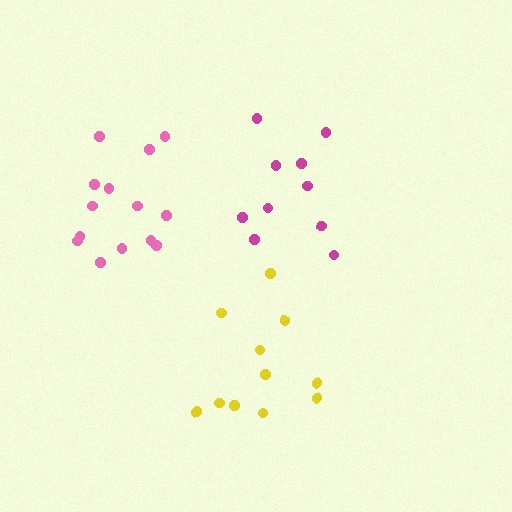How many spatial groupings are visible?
There are 3 spatial groupings.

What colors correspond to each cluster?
The clusters are colored: magenta, yellow, pink.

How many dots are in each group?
Group 1: 10 dots, Group 2: 11 dots, Group 3: 14 dots (35 total).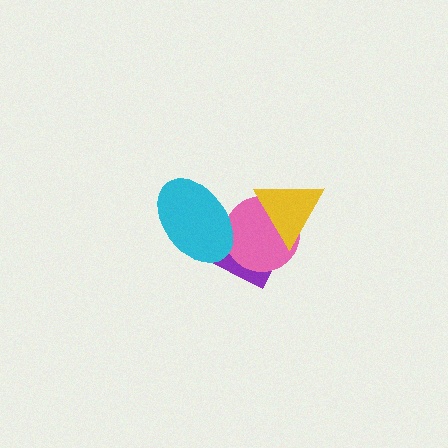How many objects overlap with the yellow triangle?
2 objects overlap with the yellow triangle.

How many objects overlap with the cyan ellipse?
2 objects overlap with the cyan ellipse.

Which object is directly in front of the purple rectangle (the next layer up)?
The pink circle is directly in front of the purple rectangle.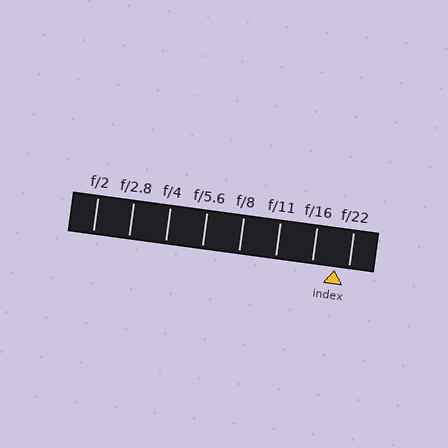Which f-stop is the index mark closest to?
The index mark is closest to f/22.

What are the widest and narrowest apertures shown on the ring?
The widest aperture shown is f/2 and the narrowest is f/22.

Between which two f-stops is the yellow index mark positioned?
The index mark is between f/16 and f/22.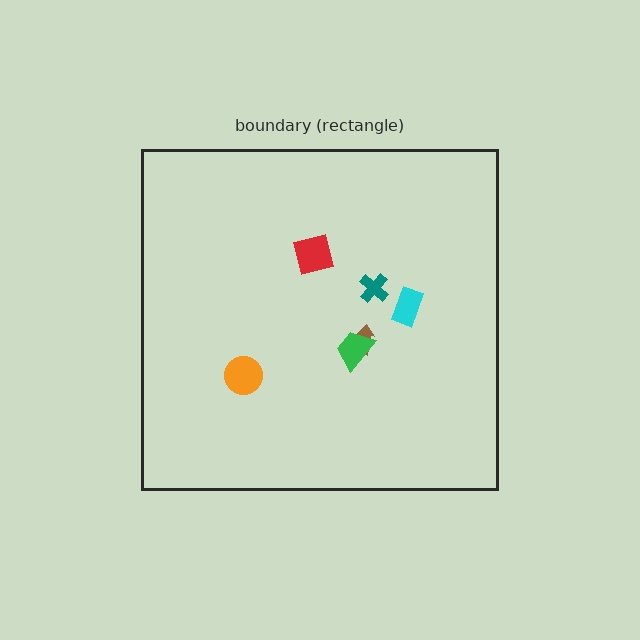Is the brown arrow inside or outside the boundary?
Inside.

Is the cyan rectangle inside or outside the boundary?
Inside.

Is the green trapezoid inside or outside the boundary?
Inside.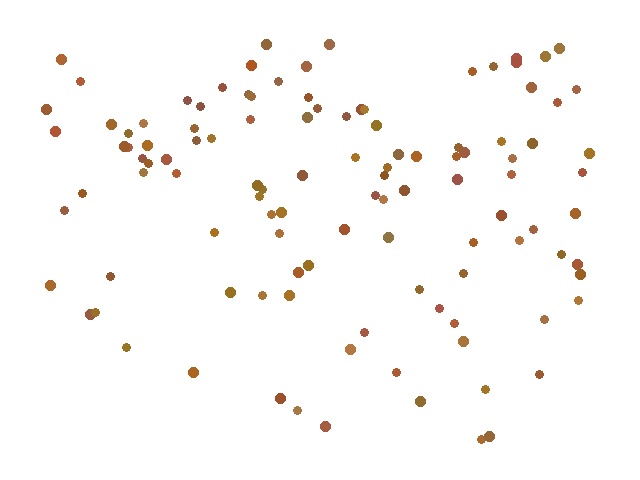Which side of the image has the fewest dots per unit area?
The bottom.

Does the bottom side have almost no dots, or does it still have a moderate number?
Still a moderate number, just noticeably fewer than the top.